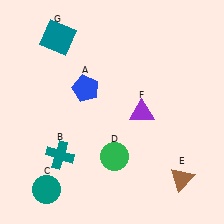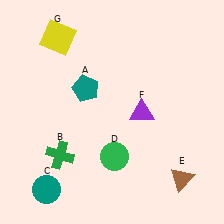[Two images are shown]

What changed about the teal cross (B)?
In Image 1, B is teal. In Image 2, it changed to green.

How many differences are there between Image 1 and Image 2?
There are 3 differences between the two images.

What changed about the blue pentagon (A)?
In Image 1, A is blue. In Image 2, it changed to teal.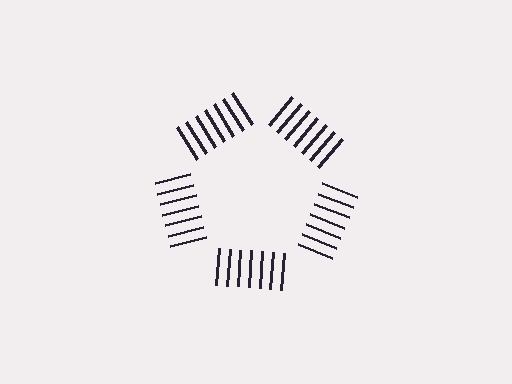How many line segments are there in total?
35 — 7 along each of the 5 edges.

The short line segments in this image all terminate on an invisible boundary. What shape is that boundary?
An illusory pentagon — the line segments terminate on its edges but no continuous stroke is drawn.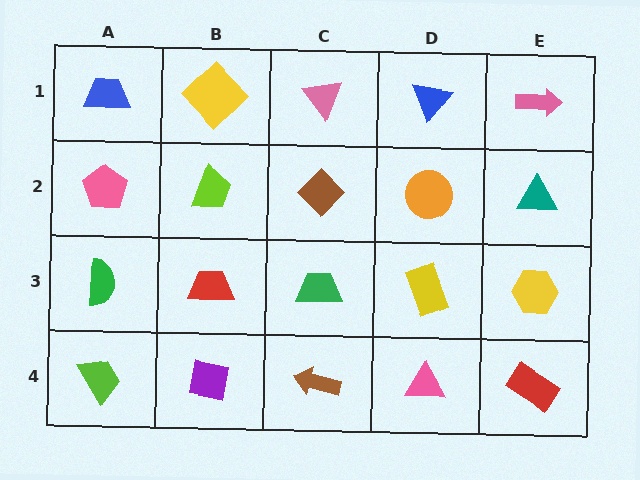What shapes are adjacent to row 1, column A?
A pink pentagon (row 2, column A), a yellow diamond (row 1, column B).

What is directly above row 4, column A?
A green semicircle.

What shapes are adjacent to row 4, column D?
A yellow rectangle (row 3, column D), a brown arrow (row 4, column C), a red rectangle (row 4, column E).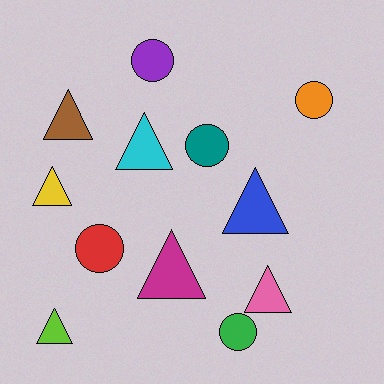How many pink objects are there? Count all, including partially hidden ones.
There is 1 pink object.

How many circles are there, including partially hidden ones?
There are 5 circles.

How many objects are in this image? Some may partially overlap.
There are 12 objects.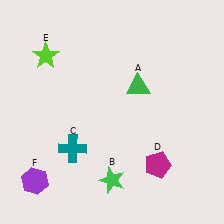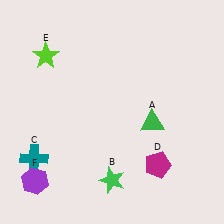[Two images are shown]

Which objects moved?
The objects that moved are: the green triangle (A), the teal cross (C).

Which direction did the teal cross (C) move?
The teal cross (C) moved left.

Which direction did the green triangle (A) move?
The green triangle (A) moved down.